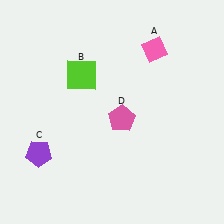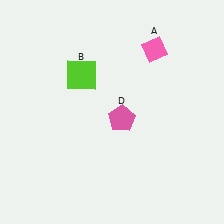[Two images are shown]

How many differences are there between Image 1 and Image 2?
There is 1 difference between the two images.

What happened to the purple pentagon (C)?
The purple pentagon (C) was removed in Image 2. It was in the bottom-left area of Image 1.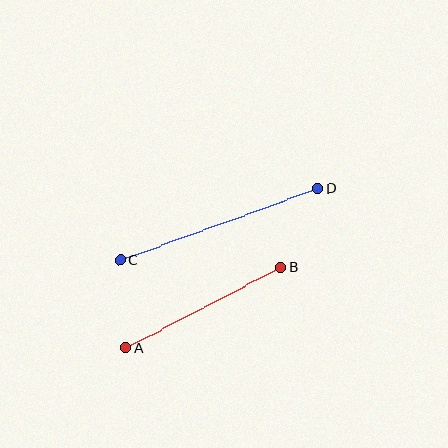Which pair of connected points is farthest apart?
Points C and D are farthest apart.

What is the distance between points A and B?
The distance is approximately 175 pixels.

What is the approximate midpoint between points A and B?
The midpoint is at approximately (203, 308) pixels.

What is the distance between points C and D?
The distance is approximately 210 pixels.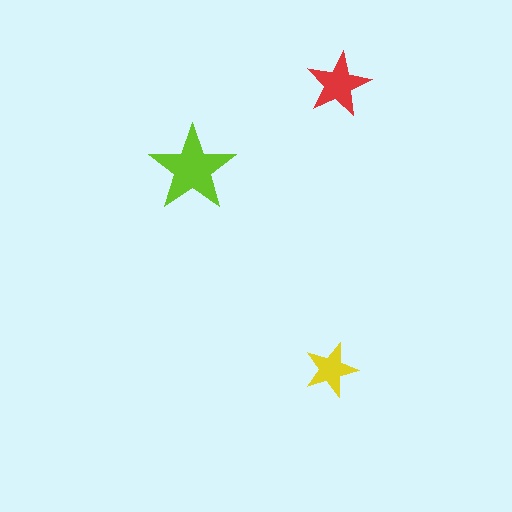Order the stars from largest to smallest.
the lime one, the red one, the yellow one.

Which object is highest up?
The red star is topmost.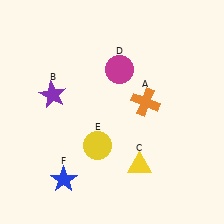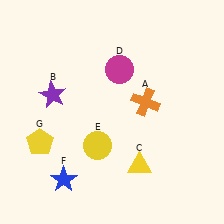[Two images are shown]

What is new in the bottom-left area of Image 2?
A yellow pentagon (G) was added in the bottom-left area of Image 2.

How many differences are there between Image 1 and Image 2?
There is 1 difference between the two images.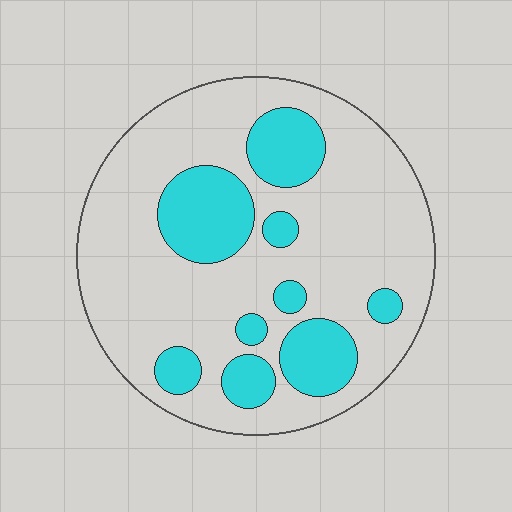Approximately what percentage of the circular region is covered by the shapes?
Approximately 25%.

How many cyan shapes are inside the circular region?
9.